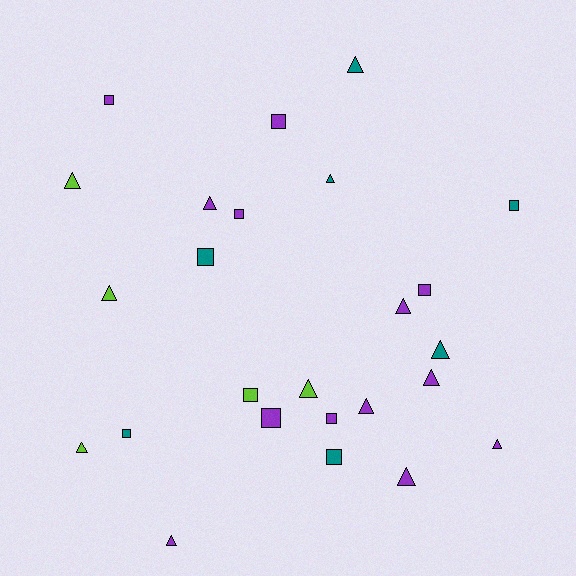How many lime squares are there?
There is 1 lime square.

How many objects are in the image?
There are 25 objects.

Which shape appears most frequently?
Triangle, with 14 objects.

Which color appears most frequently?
Purple, with 13 objects.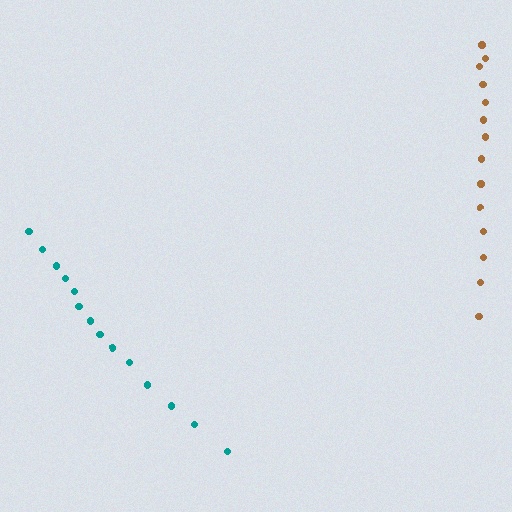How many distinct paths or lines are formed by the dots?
There are 2 distinct paths.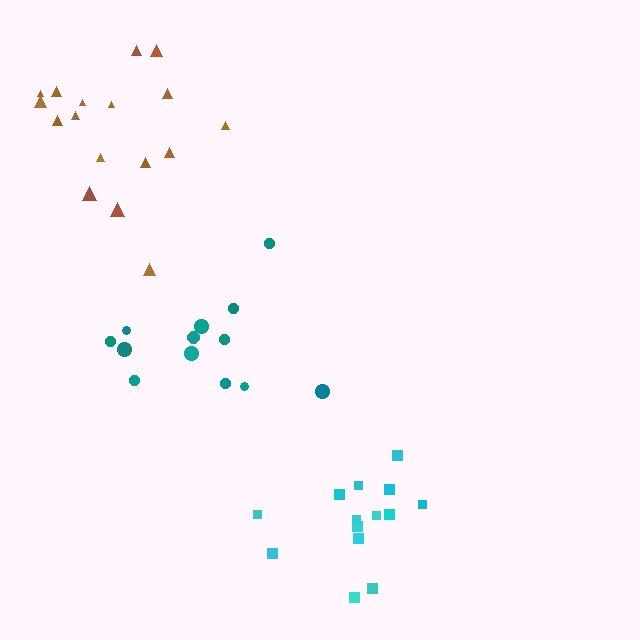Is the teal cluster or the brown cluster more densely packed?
Teal.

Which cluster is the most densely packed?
Cyan.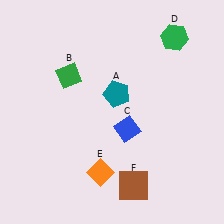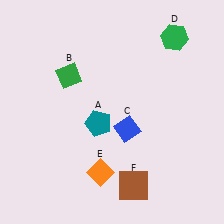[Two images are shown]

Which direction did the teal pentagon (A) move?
The teal pentagon (A) moved down.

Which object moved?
The teal pentagon (A) moved down.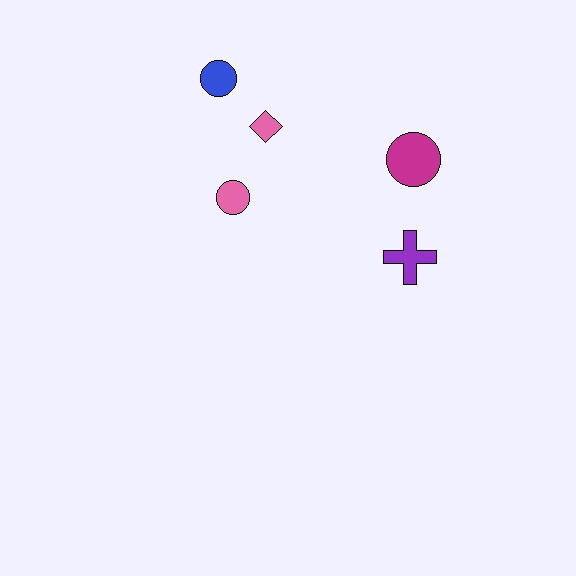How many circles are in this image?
There are 3 circles.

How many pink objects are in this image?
There are 2 pink objects.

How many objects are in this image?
There are 5 objects.